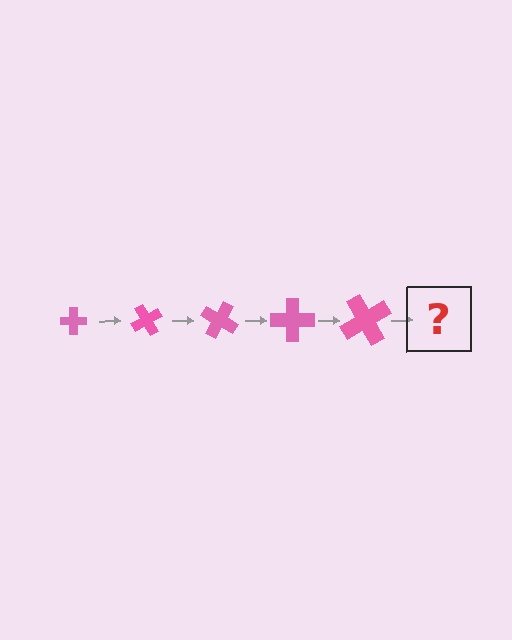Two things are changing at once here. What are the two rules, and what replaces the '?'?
The two rules are that the cross grows larger each step and it rotates 60 degrees each step. The '?' should be a cross, larger than the previous one and rotated 300 degrees from the start.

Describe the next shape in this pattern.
It should be a cross, larger than the previous one and rotated 300 degrees from the start.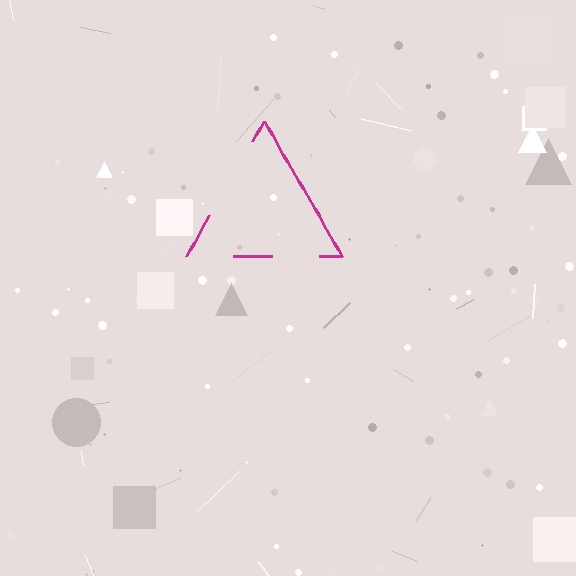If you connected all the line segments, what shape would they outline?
They would outline a triangle.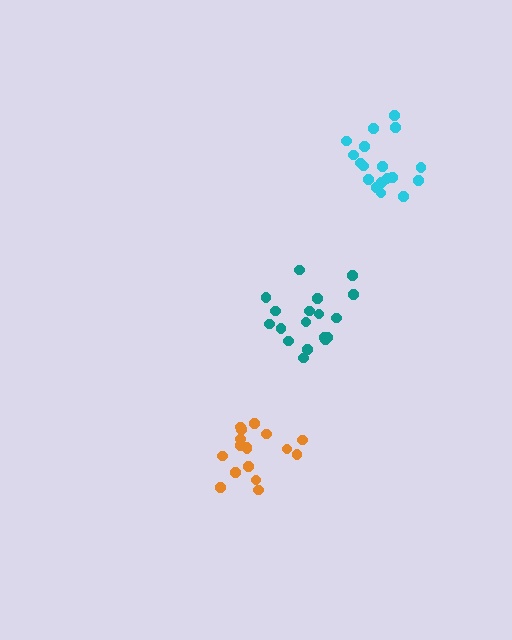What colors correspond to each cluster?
The clusters are colored: orange, teal, cyan.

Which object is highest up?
The cyan cluster is topmost.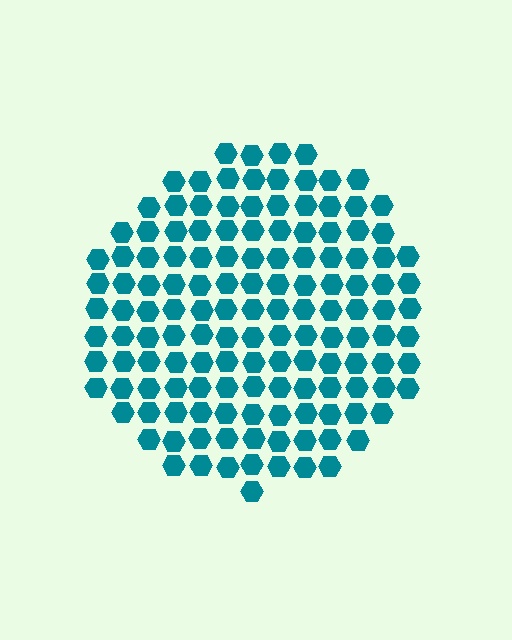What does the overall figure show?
The overall figure shows a circle.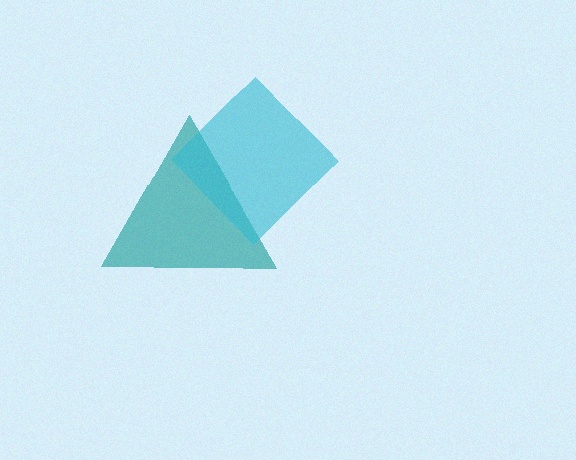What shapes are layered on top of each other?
The layered shapes are: a teal triangle, a cyan diamond.